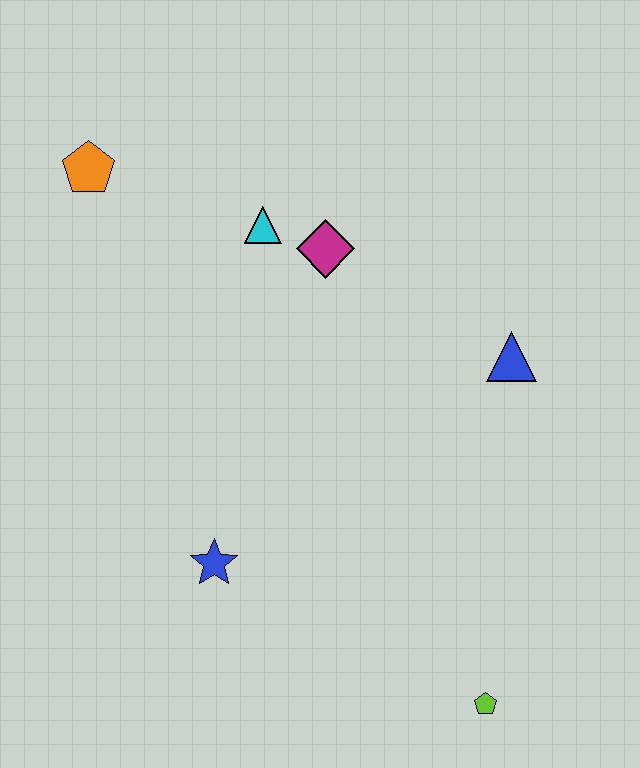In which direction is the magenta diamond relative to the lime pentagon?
The magenta diamond is above the lime pentagon.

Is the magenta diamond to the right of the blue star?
Yes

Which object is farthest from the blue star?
The orange pentagon is farthest from the blue star.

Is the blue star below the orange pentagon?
Yes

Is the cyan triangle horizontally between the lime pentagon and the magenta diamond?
No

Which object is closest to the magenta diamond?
The cyan triangle is closest to the magenta diamond.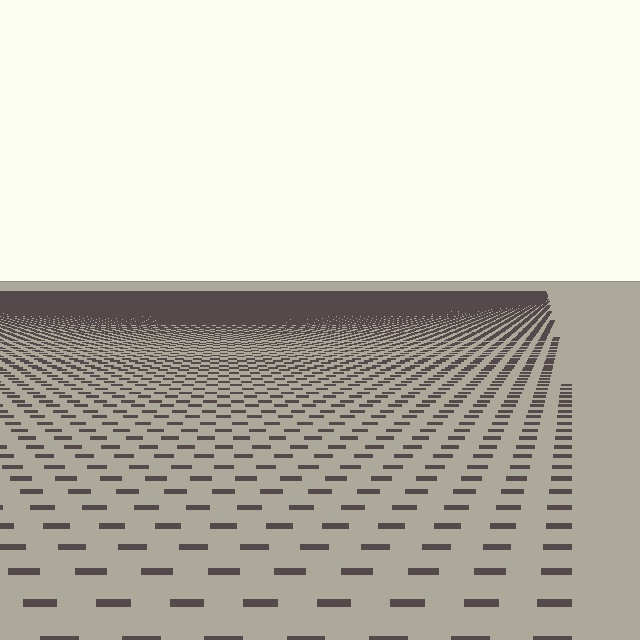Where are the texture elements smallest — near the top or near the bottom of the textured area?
Near the top.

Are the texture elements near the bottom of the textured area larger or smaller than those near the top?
Larger. Near the bottom, elements are closer to the viewer and appear at a bigger on-screen size.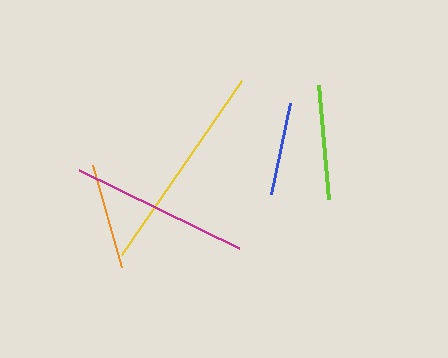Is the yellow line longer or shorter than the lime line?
The yellow line is longer than the lime line.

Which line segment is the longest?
The yellow line is the longest at approximately 212 pixels.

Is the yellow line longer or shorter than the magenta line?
The yellow line is longer than the magenta line.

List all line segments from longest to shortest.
From longest to shortest: yellow, magenta, lime, orange, blue.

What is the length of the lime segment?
The lime segment is approximately 114 pixels long.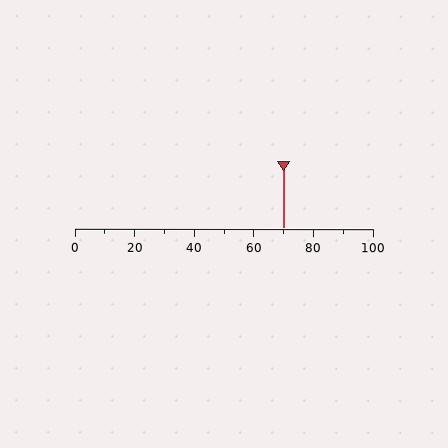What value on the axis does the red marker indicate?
The marker indicates approximately 70.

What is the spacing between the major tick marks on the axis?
The major ticks are spaced 20 apart.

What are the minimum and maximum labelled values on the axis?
The axis runs from 0 to 100.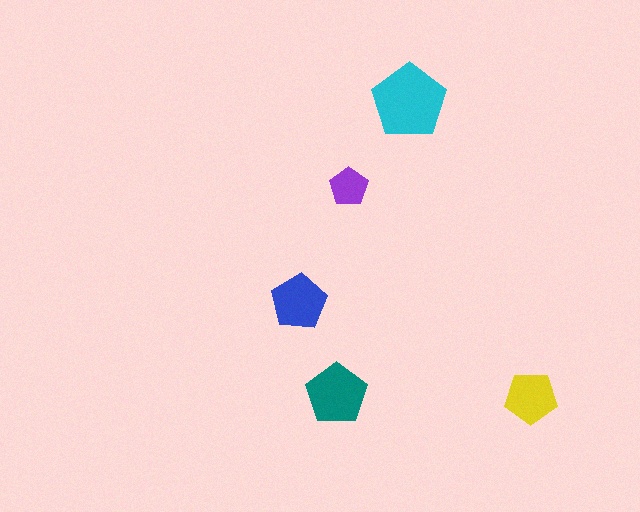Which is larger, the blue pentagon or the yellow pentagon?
The blue one.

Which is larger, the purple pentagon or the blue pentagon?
The blue one.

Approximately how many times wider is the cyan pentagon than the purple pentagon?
About 2 times wider.